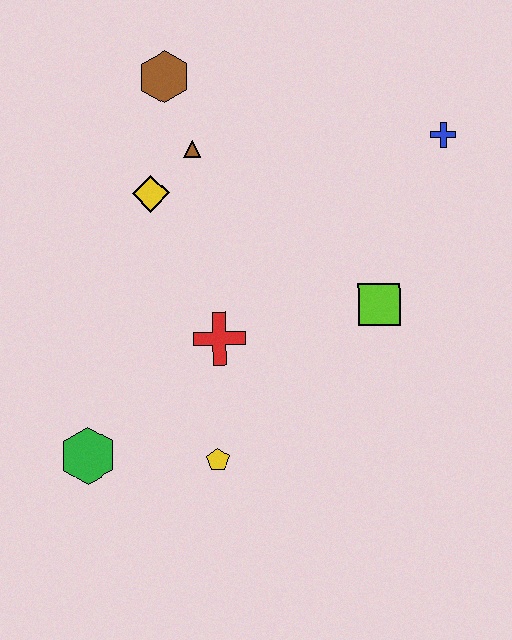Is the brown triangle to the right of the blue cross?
No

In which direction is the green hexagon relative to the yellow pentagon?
The green hexagon is to the left of the yellow pentagon.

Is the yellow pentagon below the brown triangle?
Yes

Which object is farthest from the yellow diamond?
The blue cross is farthest from the yellow diamond.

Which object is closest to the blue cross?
The lime square is closest to the blue cross.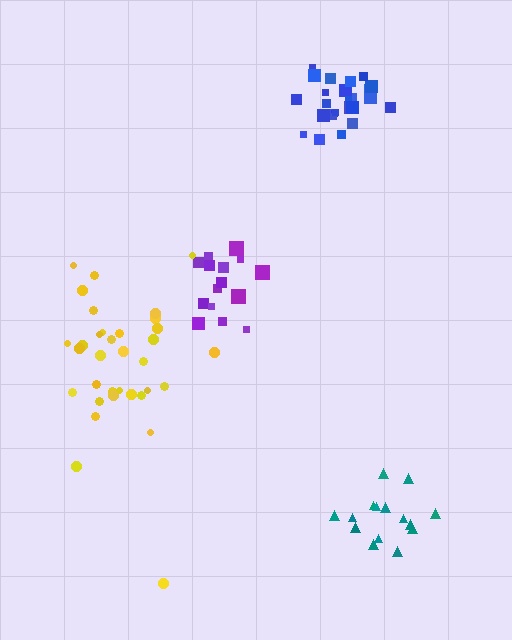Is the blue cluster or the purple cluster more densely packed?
Blue.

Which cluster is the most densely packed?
Blue.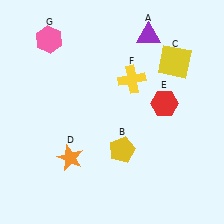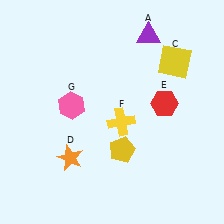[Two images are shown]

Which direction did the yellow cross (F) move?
The yellow cross (F) moved down.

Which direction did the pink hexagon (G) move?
The pink hexagon (G) moved down.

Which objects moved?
The objects that moved are: the yellow cross (F), the pink hexagon (G).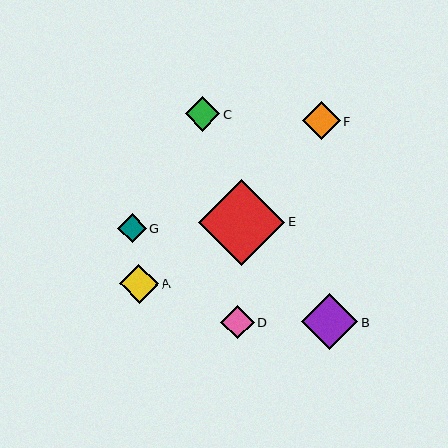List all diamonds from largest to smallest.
From largest to smallest: E, B, A, F, C, D, G.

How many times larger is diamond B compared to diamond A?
Diamond B is approximately 1.4 times the size of diamond A.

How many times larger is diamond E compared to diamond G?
Diamond E is approximately 3.0 times the size of diamond G.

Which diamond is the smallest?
Diamond G is the smallest with a size of approximately 29 pixels.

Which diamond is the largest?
Diamond E is the largest with a size of approximately 86 pixels.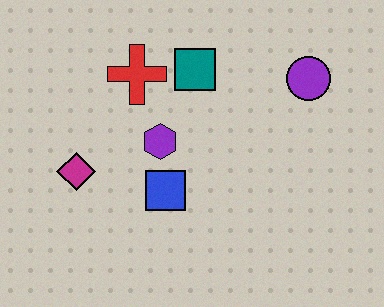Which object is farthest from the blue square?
The purple circle is farthest from the blue square.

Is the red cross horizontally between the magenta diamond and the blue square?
Yes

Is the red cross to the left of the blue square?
Yes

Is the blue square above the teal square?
No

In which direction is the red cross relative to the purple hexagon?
The red cross is above the purple hexagon.